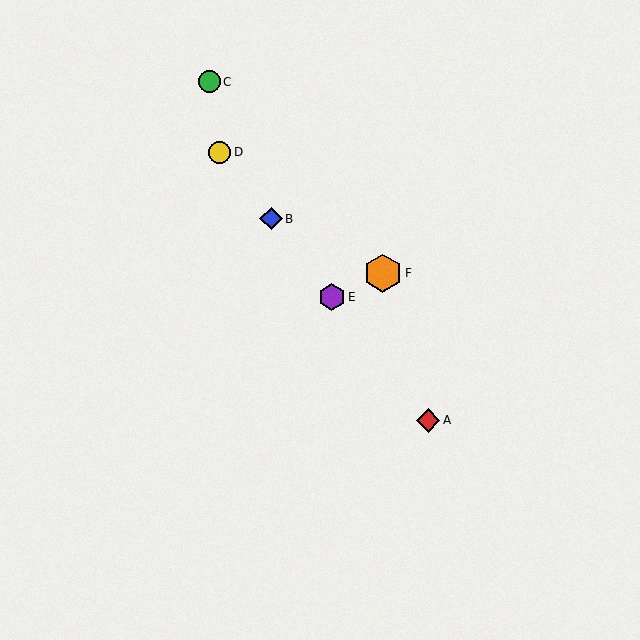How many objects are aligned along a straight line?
4 objects (A, B, D, E) are aligned along a straight line.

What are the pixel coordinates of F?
Object F is at (383, 273).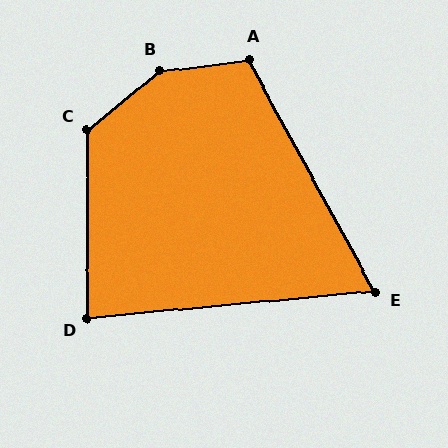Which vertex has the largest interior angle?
B, at approximately 148 degrees.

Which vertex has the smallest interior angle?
E, at approximately 67 degrees.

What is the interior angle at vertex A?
Approximately 111 degrees (obtuse).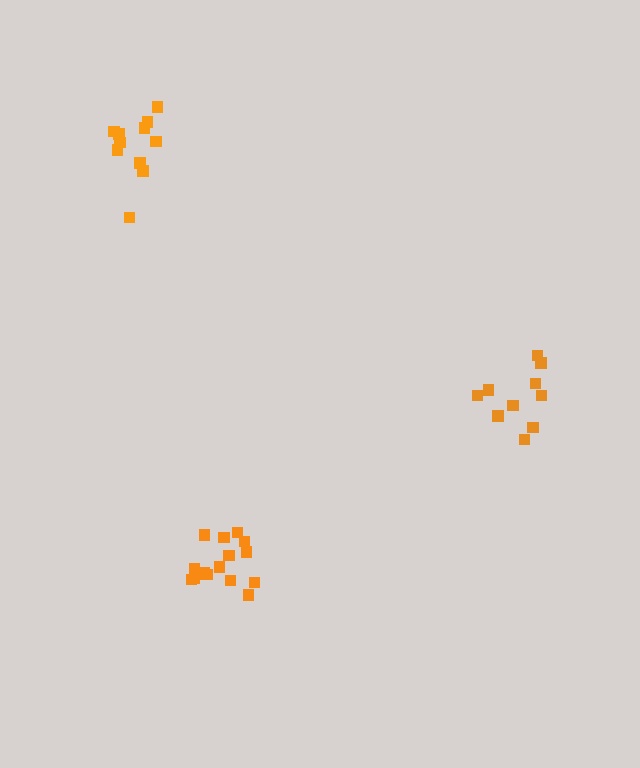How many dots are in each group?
Group 1: 11 dots, Group 2: 16 dots, Group 3: 10 dots (37 total).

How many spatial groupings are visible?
There are 3 spatial groupings.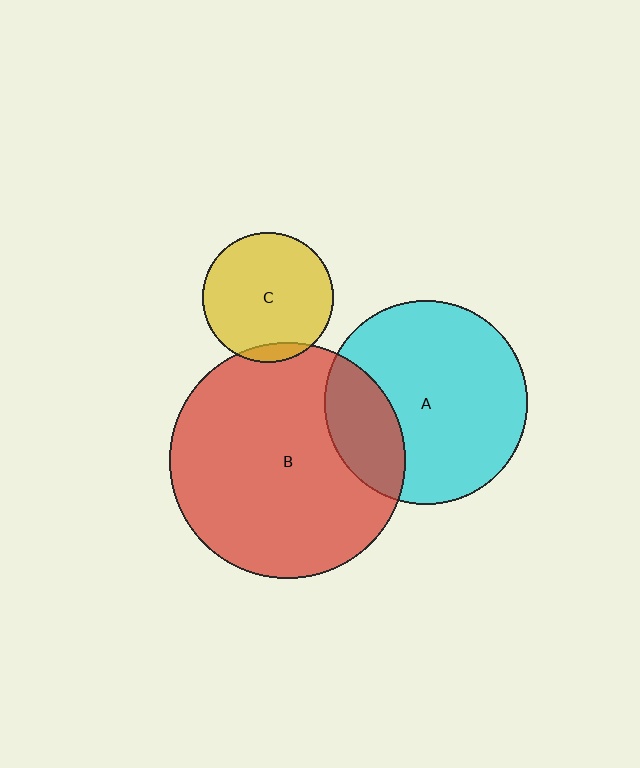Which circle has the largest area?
Circle B (red).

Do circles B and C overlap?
Yes.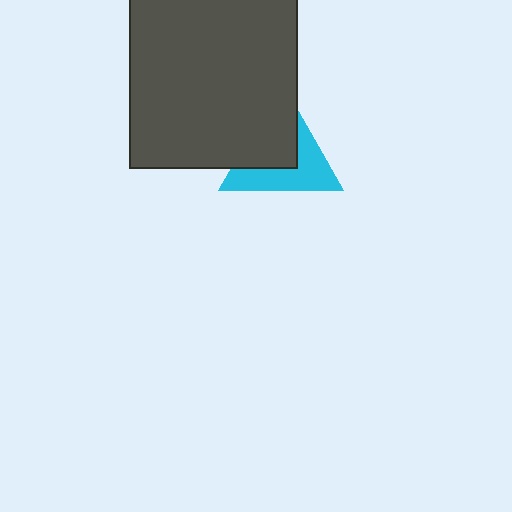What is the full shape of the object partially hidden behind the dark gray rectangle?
The partially hidden object is a cyan triangle.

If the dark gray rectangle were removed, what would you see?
You would see the complete cyan triangle.